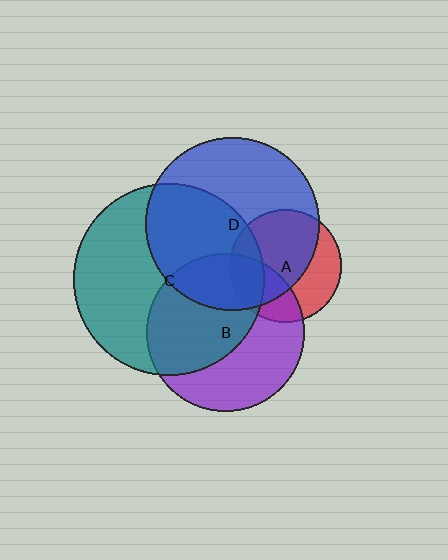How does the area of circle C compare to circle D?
Approximately 1.2 times.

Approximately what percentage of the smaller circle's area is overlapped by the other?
Approximately 65%.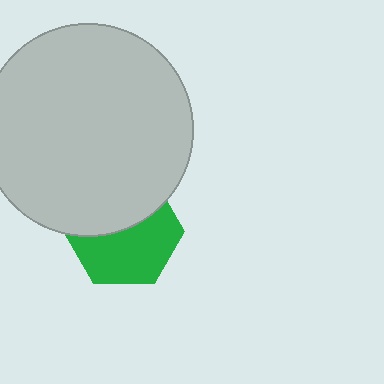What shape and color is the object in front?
The object in front is a light gray circle.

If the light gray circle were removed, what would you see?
You would see the complete green hexagon.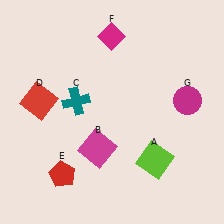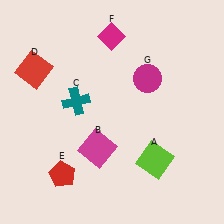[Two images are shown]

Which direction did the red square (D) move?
The red square (D) moved up.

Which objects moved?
The objects that moved are: the red square (D), the magenta circle (G).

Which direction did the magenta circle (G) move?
The magenta circle (G) moved left.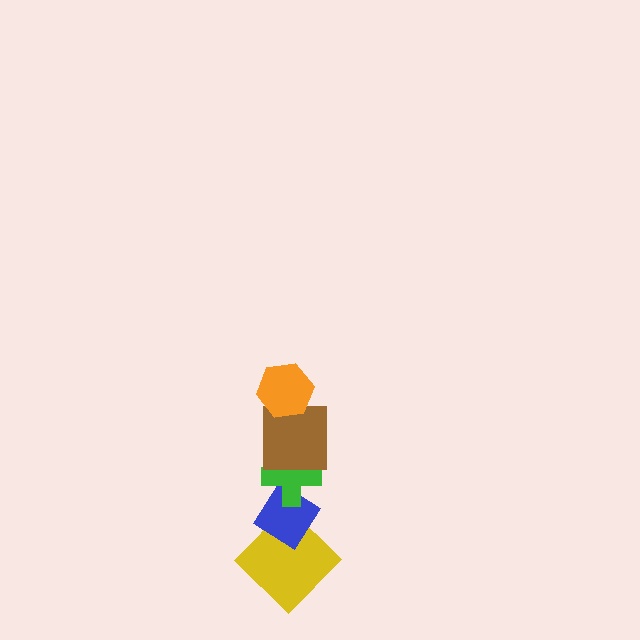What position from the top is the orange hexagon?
The orange hexagon is 1st from the top.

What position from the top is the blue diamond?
The blue diamond is 4th from the top.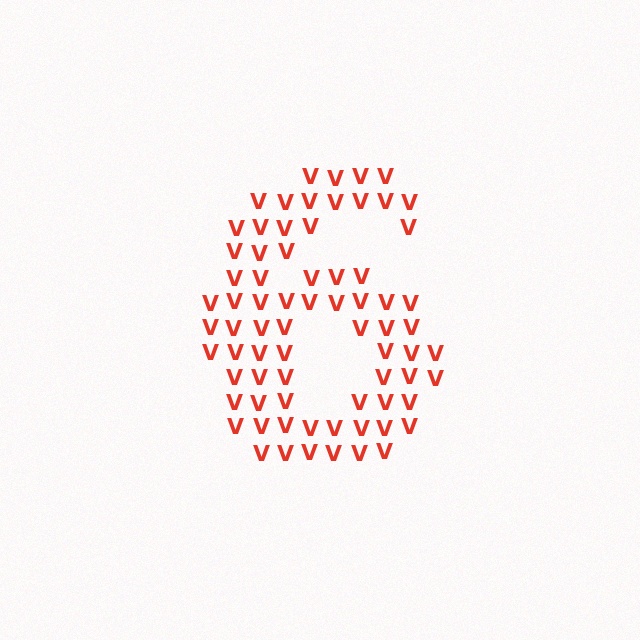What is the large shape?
The large shape is the digit 6.